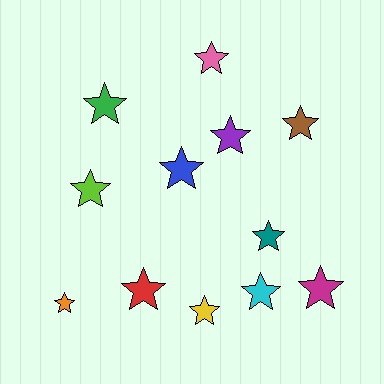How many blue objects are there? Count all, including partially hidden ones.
There is 1 blue object.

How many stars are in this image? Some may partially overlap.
There are 12 stars.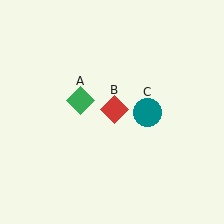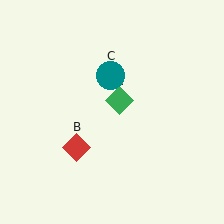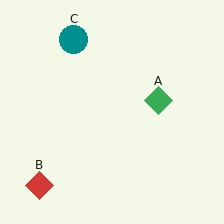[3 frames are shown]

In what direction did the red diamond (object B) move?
The red diamond (object B) moved down and to the left.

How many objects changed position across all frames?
3 objects changed position: green diamond (object A), red diamond (object B), teal circle (object C).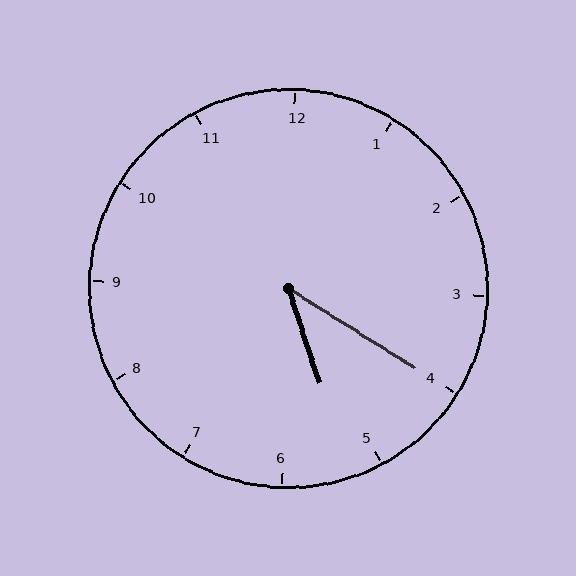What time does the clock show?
5:20.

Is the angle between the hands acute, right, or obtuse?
It is acute.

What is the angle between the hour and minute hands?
Approximately 40 degrees.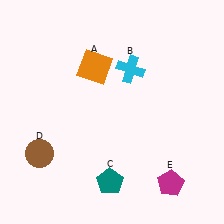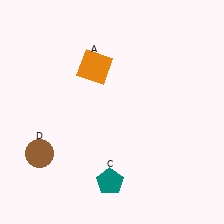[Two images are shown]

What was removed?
The cyan cross (B), the magenta pentagon (E) were removed in Image 2.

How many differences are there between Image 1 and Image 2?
There are 2 differences between the two images.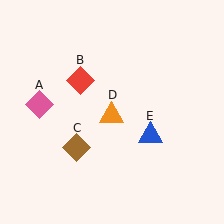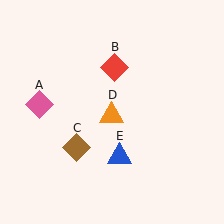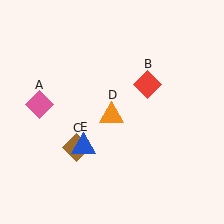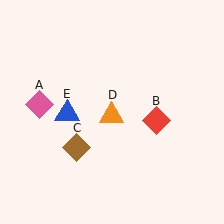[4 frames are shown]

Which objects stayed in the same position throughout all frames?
Pink diamond (object A) and brown diamond (object C) and orange triangle (object D) remained stationary.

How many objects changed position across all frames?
2 objects changed position: red diamond (object B), blue triangle (object E).